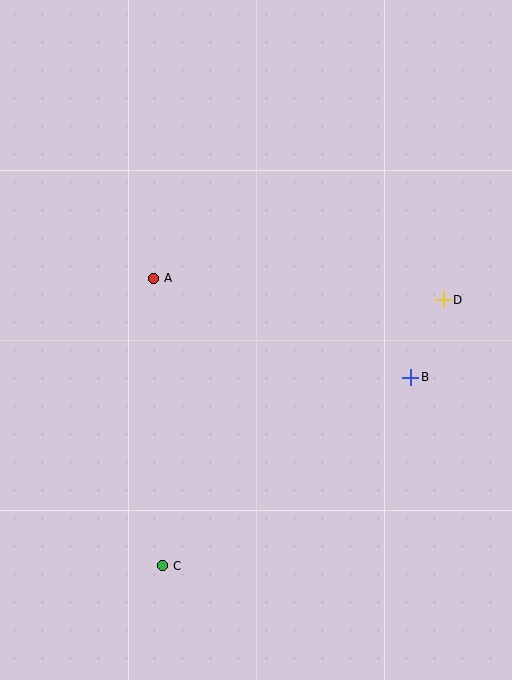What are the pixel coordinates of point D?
Point D is at (443, 300).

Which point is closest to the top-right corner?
Point D is closest to the top-right corner.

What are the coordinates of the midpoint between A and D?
The midpoint between A and D is at (299, 289).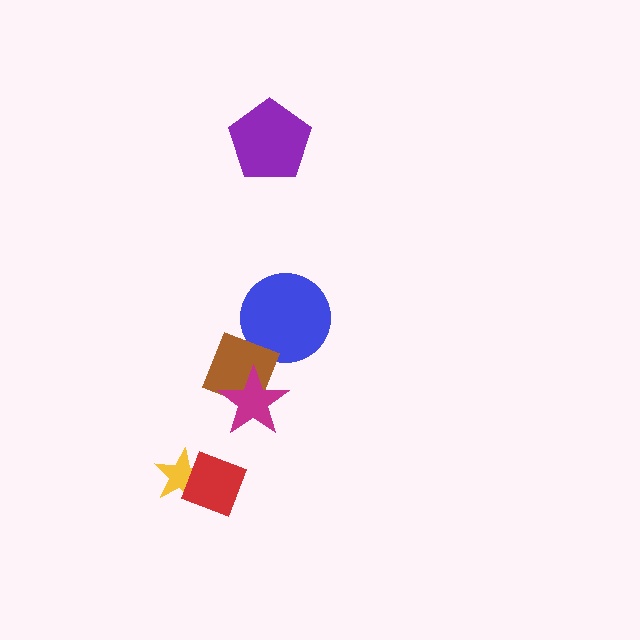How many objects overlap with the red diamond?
1 object overlaps with the red diamond.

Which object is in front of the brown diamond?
The magenta star is in front of the brown diamond.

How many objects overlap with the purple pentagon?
0 objects overlap with the purple pentagon.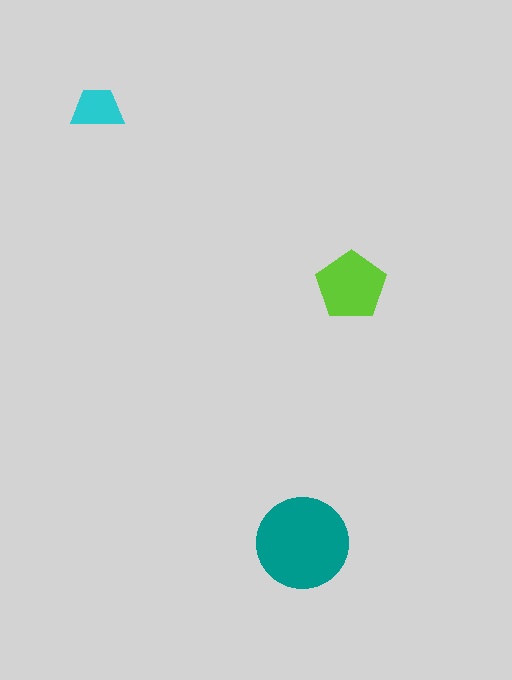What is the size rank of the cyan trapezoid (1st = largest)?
3rd.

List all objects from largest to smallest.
The teal circle, the lime pentagon, the cyan trapezoid.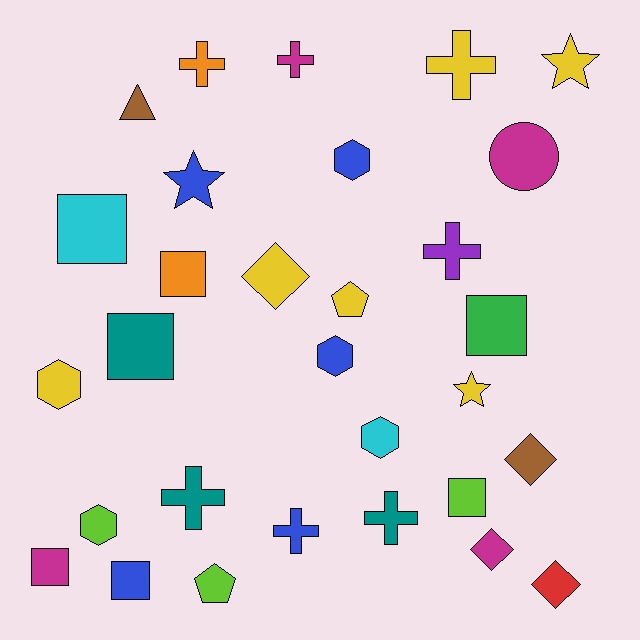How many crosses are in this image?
There are 7 crosses.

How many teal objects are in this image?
There are 3 teal objects.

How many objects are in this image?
There are 30 objects.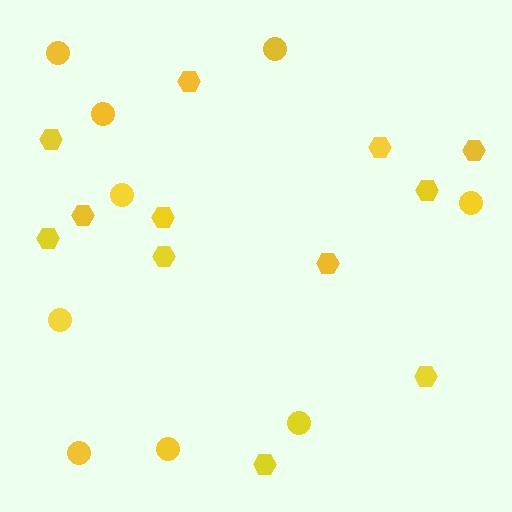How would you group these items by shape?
There are 2 groups: one group of circles (9) and one group of hexagons (12).